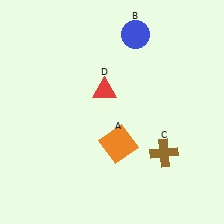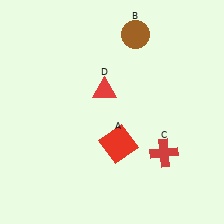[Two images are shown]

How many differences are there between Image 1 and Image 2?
There are 3 differences between the two images.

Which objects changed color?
A changed from orange to red. B changed from blue to brown. C changed from brown to red.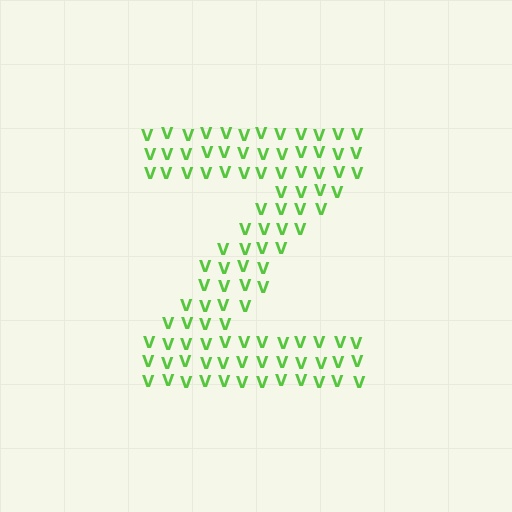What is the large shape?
The large shape is the letter Z.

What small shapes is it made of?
It is made of small letter V's.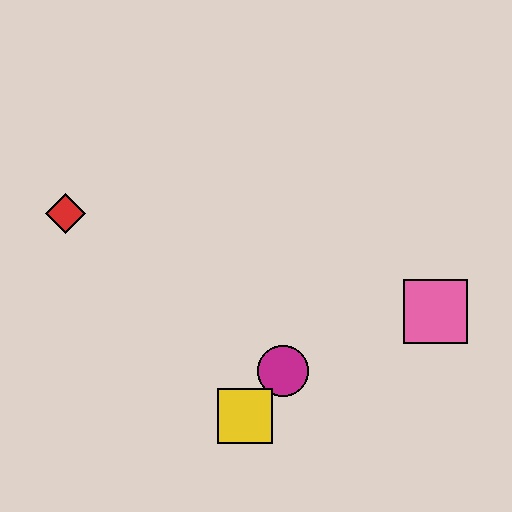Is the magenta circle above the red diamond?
No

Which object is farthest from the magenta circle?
The red diamond is farthest from the magenta circle.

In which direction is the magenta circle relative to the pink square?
The magenta circle is to the left of the pink square.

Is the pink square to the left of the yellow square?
No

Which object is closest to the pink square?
The magenta circle is closest to the pink square.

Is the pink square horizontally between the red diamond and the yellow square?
No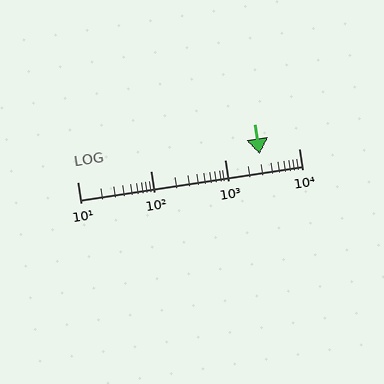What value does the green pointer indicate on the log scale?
The pointer indicates approximately 3000.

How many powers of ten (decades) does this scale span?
The scale spans 3 decades, from 10 to 10000.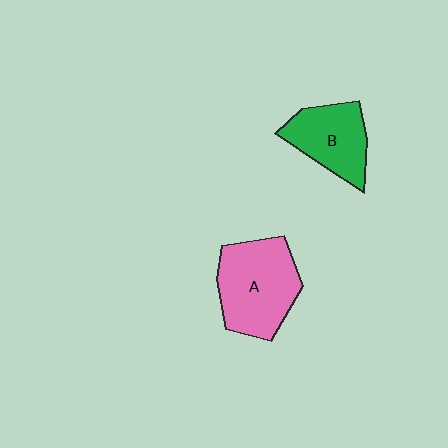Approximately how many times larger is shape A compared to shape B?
Approximately 1.4 times.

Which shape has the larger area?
Shape A (pink).